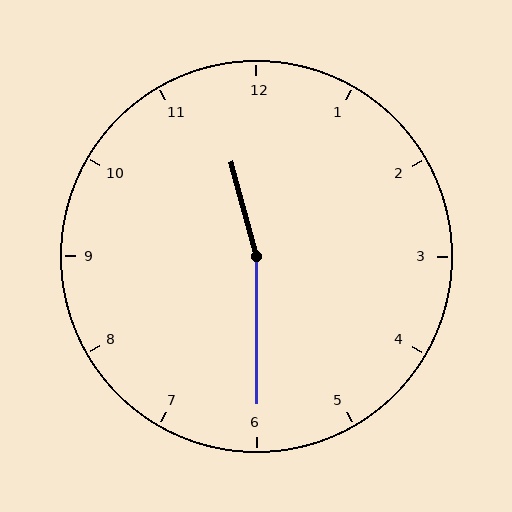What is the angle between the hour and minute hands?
Approximately 165 degrees.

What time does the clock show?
11:30.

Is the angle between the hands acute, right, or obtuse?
It is obtuse.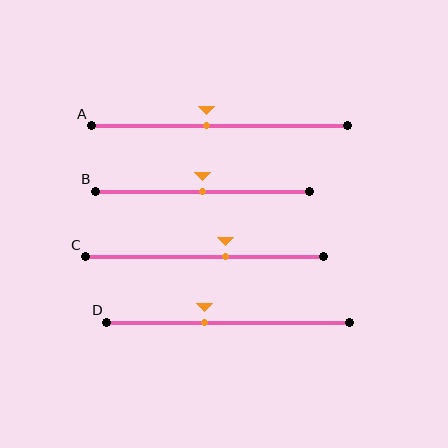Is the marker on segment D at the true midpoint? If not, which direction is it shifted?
No, the marker on segment D is shifted to the left by about 10% of the segment length.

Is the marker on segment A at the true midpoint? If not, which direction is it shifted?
No, the marker on segment A is shifted to the left by about 5% of the segment length.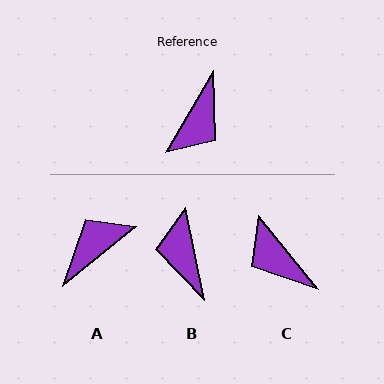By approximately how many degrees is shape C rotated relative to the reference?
Approximately 111 degrees clockwise.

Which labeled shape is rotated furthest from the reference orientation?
A, about 159 degrees away.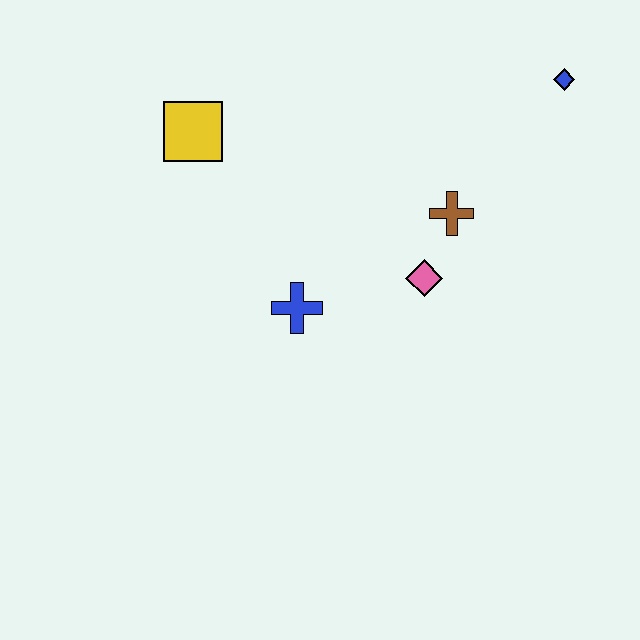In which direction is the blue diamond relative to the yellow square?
The blue diamond is to the right of the yellow square.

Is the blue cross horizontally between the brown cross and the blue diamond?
No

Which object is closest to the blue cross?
The pink diamond is closest to the blue cross.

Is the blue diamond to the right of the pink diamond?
Yes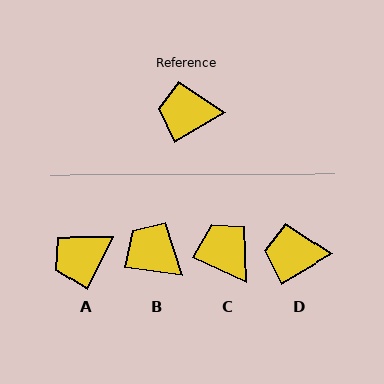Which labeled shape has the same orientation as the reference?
D.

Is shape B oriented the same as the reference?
No, it is off by about 38 degrees.